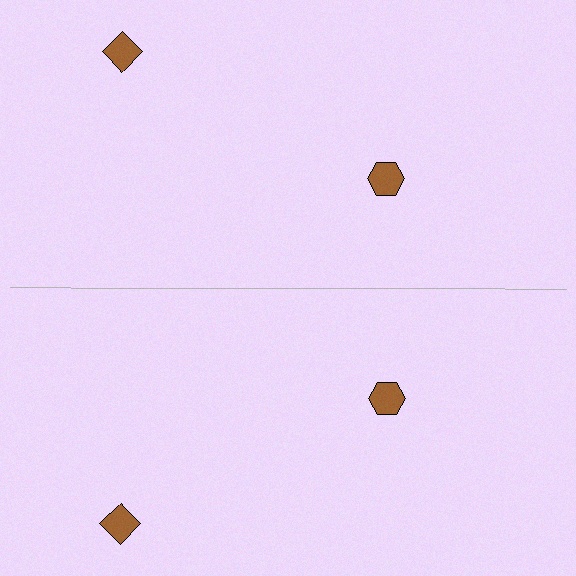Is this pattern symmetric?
Yes, this pattern has bilateral (reflection) symmetry.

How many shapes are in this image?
There are 4 shapes in this image.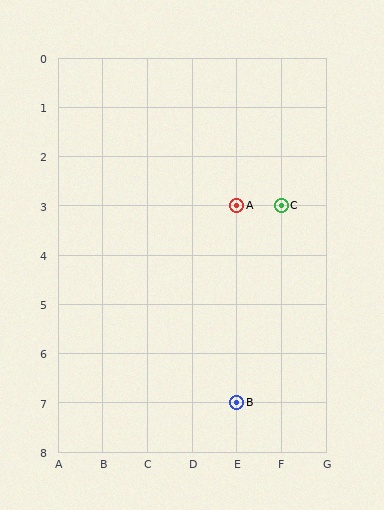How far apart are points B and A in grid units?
Points B and A are 4 rows apart.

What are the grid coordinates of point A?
Point A is at grid coordinates (E, 3).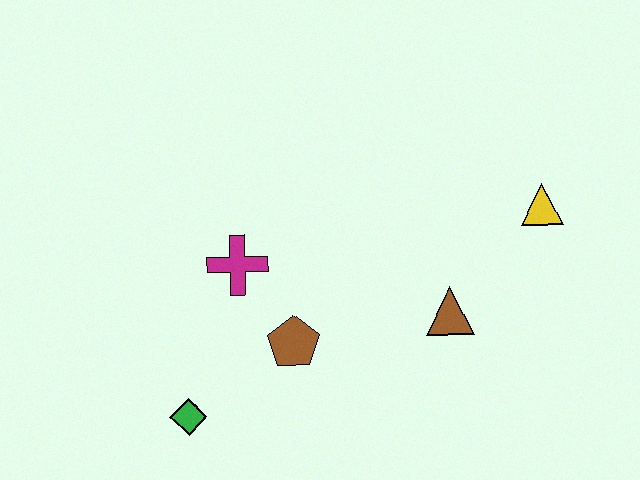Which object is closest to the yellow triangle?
The brown triangle is closest to the yellow triangle.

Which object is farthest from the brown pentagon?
The yellow triangle is farthest from the brown pentagon.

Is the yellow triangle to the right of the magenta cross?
Yes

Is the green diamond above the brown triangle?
No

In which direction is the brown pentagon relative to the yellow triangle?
The brown pentagon is to the left of the yellow triangle.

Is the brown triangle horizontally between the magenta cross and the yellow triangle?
Yes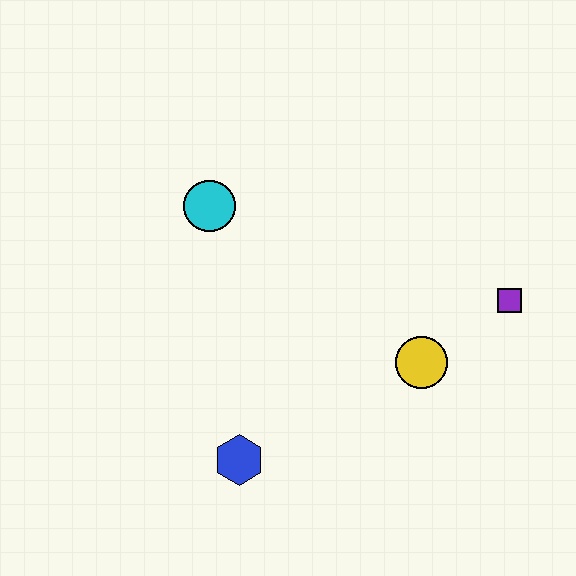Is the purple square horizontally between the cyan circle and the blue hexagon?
No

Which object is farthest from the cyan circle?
The purple square is farthest from the cyan circle.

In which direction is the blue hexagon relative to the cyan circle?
The blue hexagon is below the cyan circle.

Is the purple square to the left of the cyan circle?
No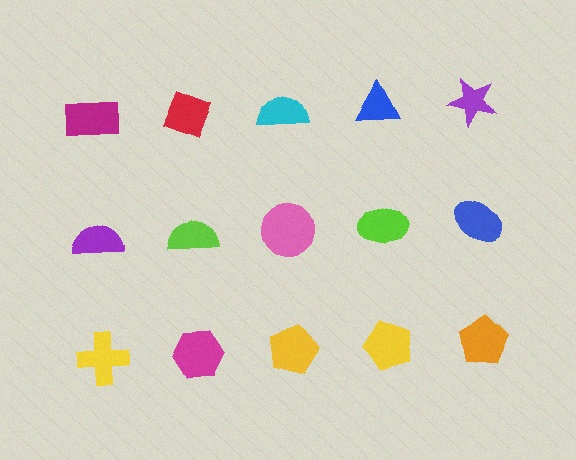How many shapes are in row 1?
5 shapes.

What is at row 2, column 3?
A pink circle.